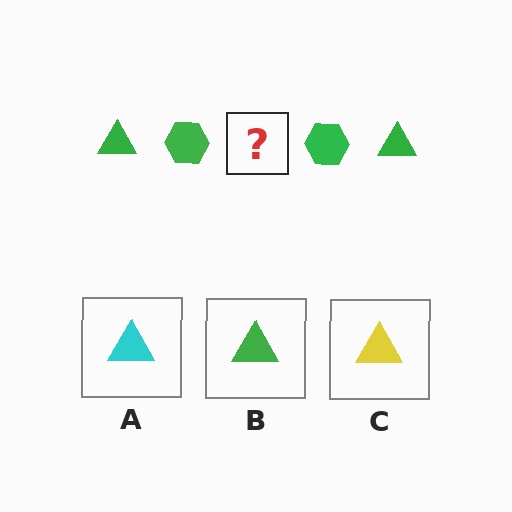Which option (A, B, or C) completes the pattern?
B.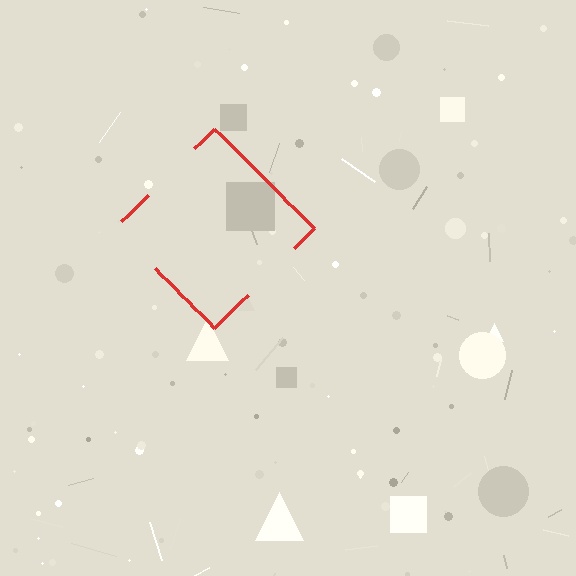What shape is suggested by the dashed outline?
The dashed outline suggests a diamond.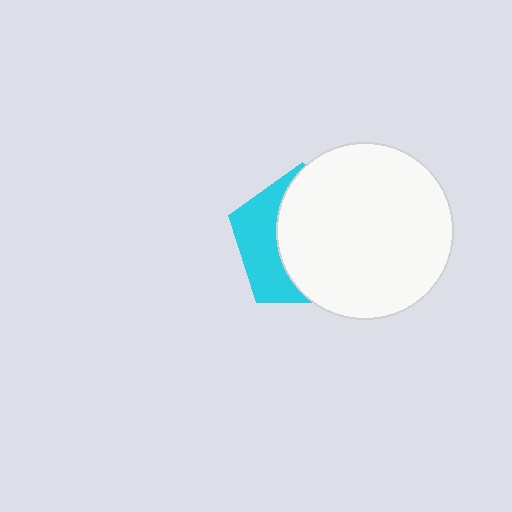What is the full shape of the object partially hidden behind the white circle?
The partially hidden object is a cyan pentagon.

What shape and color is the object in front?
The object in front is a white circle.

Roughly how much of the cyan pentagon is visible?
A small part of it is visible (roughly 35%).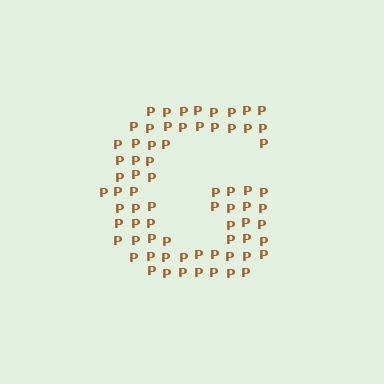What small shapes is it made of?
It is made of small letter P's.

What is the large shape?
The large shape is the letter G.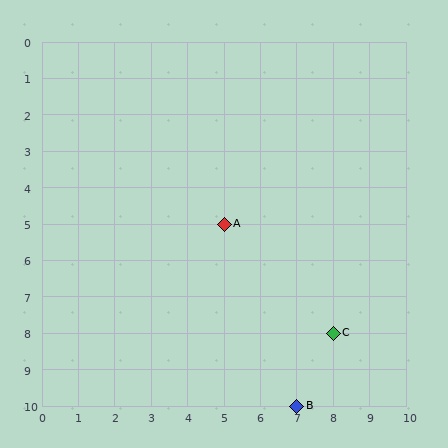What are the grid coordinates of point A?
Point A is at grid coordinates (5, 5).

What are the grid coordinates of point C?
Point C is at grid coordinates (8, 8).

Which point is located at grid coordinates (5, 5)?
Point A is at (5, 5).